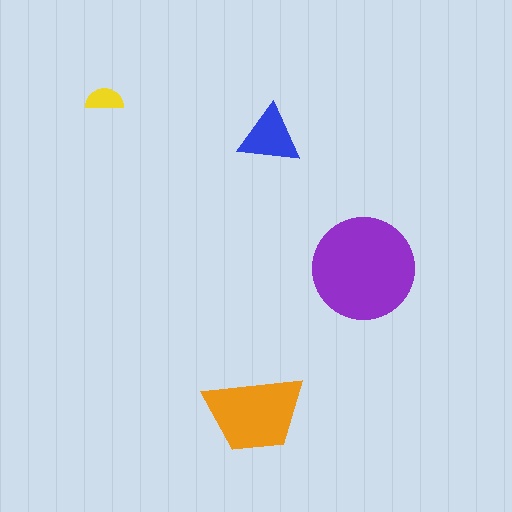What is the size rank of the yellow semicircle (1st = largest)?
4th.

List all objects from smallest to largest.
The yellow semicircle, the blue triangle, the orange trapezoid, the purple circle.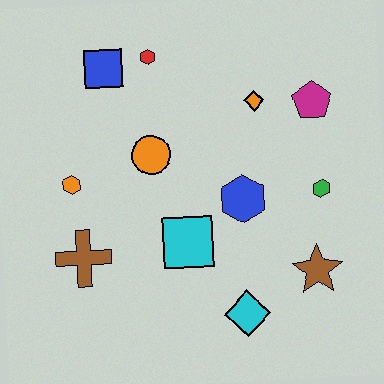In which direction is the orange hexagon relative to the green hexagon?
The orange hexagon is to the left of the green hexagon.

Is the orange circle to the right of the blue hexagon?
No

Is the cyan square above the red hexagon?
No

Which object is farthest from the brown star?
The blue square is farthest from the brown star.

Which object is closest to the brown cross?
The orange hexagon is closest to the brown cross.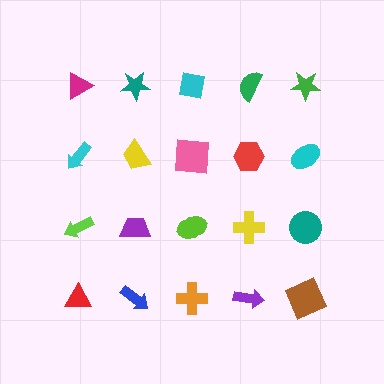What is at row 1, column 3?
A cyan square.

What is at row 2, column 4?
A red hexagon.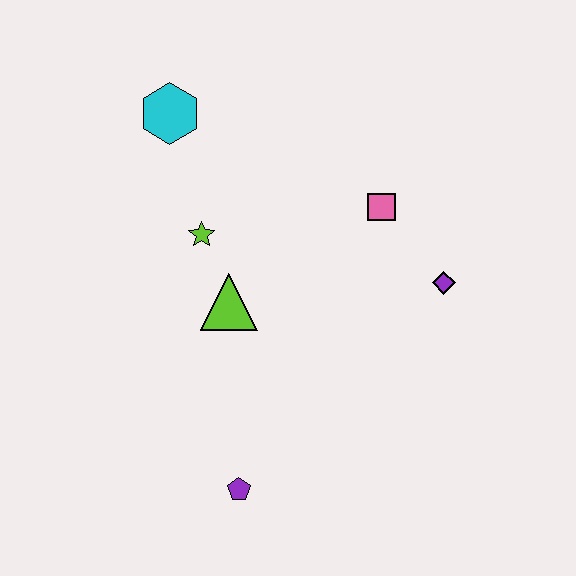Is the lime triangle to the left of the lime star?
No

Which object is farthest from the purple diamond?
The cyan hexagon is farthest from the purple diamond.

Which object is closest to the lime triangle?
The lime star is closest to the lime triangle.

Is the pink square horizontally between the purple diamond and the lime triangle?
Yes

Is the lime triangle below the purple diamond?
Yes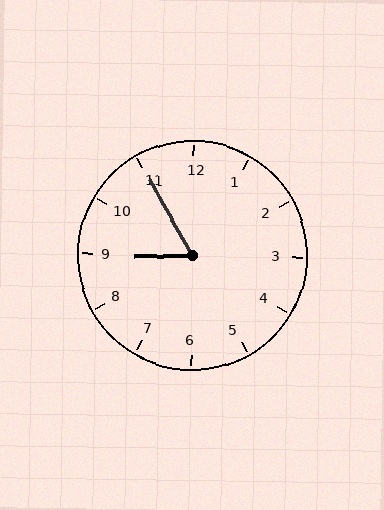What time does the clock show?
8:55.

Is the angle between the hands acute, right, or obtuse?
It is acute.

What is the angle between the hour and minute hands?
Approximately 62 degrees.